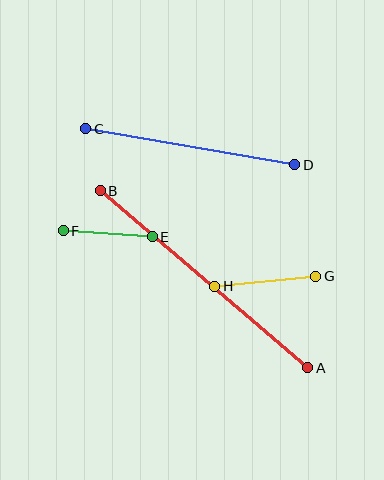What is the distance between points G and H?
The distance is approximately 101 pixels.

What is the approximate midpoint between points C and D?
The midpoint is at approximately (190, 147) pixels.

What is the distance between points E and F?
The distance is approximately 89 pixels.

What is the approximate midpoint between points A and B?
The midpoint is at approximately (204, 279) pixels.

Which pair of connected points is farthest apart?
Points A and B are farthest apart.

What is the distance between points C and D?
The distance is approximately 212 pixels.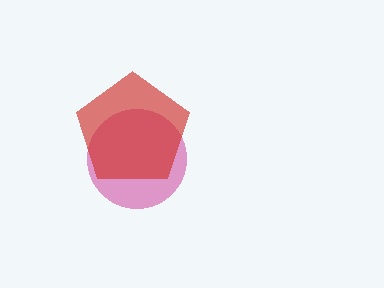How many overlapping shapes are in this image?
There are 2 overlapping shapes in the image.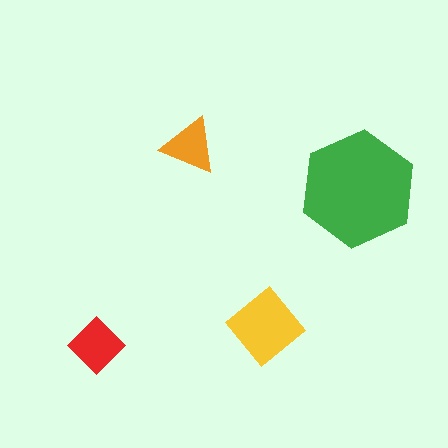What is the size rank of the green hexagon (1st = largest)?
1st.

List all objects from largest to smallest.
The green hexagon, the yellow diamond, the red diamond, the orange triangle.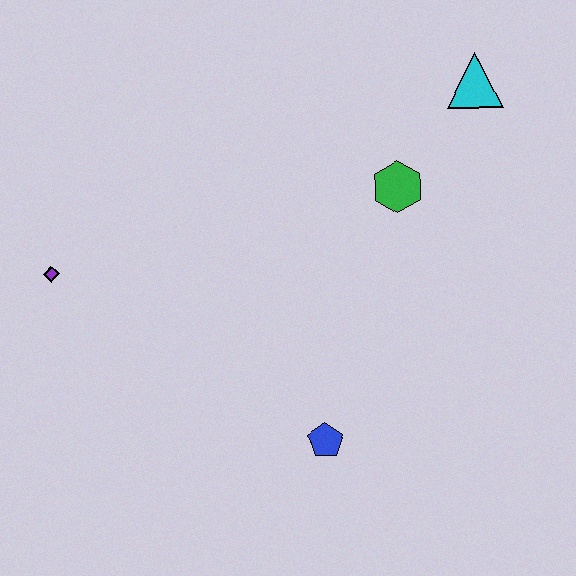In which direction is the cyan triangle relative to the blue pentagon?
The cyan triangle is above the blue pentagon.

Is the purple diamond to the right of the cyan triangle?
No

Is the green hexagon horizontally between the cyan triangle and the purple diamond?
Yes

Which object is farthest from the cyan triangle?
The purple diamond is farthest from the cyan triangle.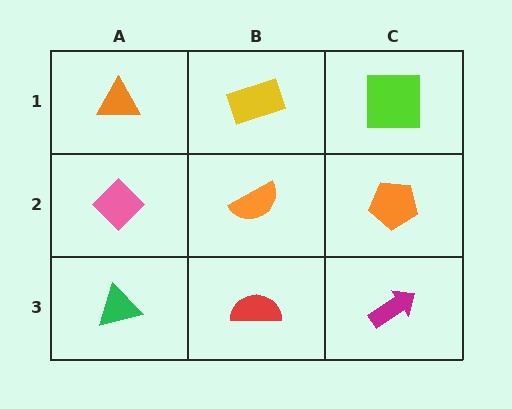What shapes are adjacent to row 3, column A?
A pink diamond (row 2, column A), a red semicircle (row 3, column B).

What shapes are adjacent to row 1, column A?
A pink diamond (row 2, column A), a yellow rectangle (row 1, column B).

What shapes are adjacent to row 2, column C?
A lime square (row 1, column C), a magenta arrow (row 3, column C), an orange semicircle (row 2, column B).